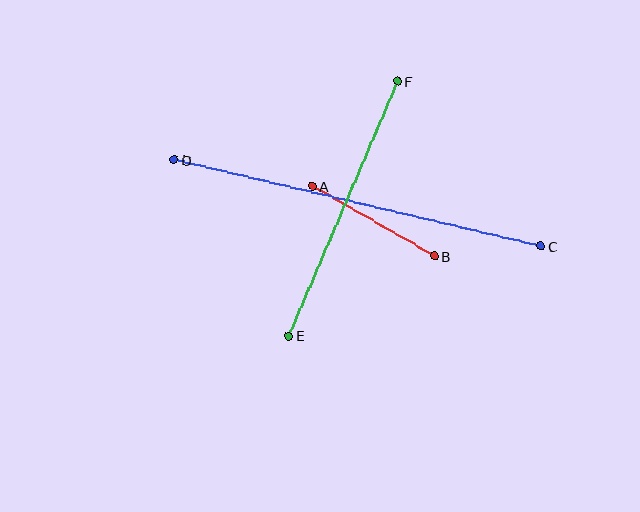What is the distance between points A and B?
The distance is approximately 140 pixels.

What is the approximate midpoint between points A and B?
The midpoint is at approximately (373, 221) pixels.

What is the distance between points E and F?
The distance is approximately 277 pixels.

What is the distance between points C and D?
The distance is approximately 377 pixels.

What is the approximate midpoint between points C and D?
The midpoint is at approximately (357, 203) pixels.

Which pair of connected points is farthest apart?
Points C and D are farthest apart.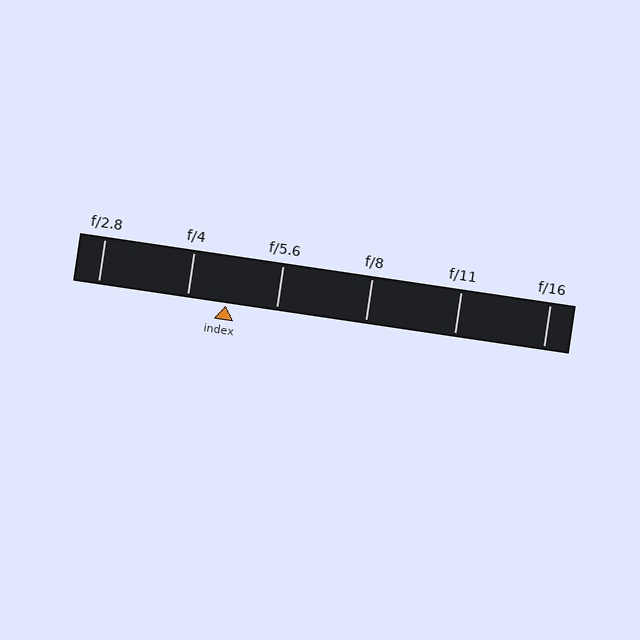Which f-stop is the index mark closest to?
The index mark is closest to f/4.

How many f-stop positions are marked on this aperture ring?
There are 6 f-stop positions marked.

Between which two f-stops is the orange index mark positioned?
The index mark is between f/4 and f/5.6.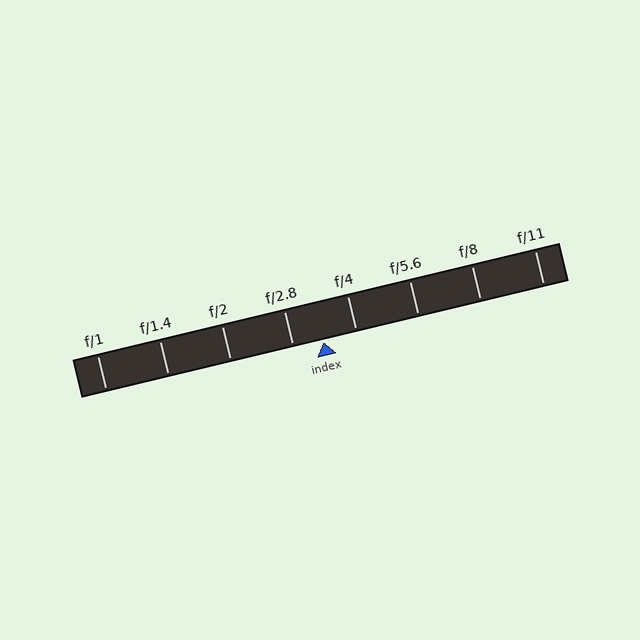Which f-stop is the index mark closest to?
The index mark is closest to f/2.8.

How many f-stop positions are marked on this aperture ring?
There are 8 f-stop positions marked.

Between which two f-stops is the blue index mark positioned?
The index mark is between f/2.8 and f/4.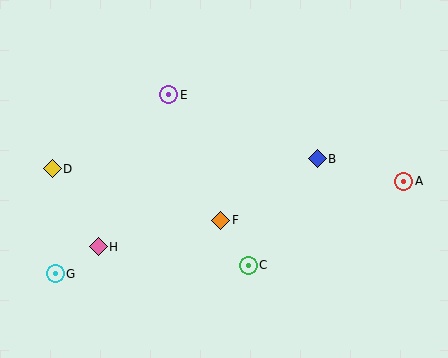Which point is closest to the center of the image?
Point F at (221, 220) is closest to the center.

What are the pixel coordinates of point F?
Point F is at (221, 220).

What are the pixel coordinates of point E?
Point E is at (169, 95).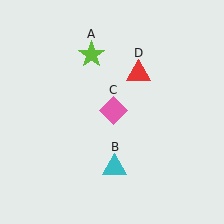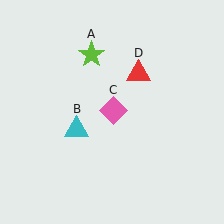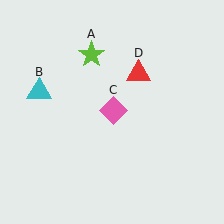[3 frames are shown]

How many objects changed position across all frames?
1 object changed position: cyan triangle (object B).